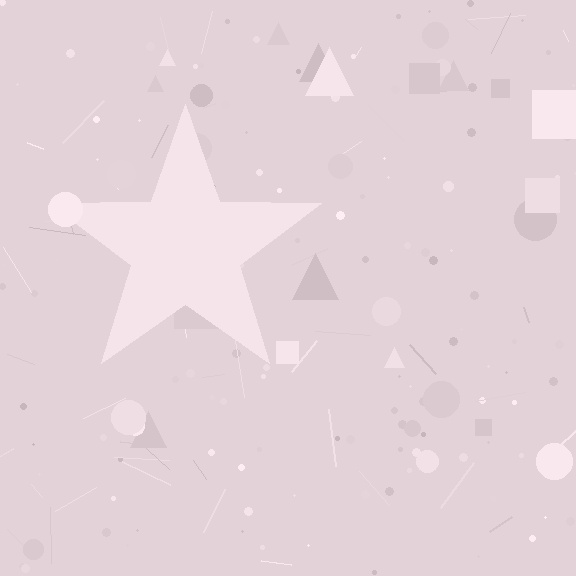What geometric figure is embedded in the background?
A star is embedded in the background.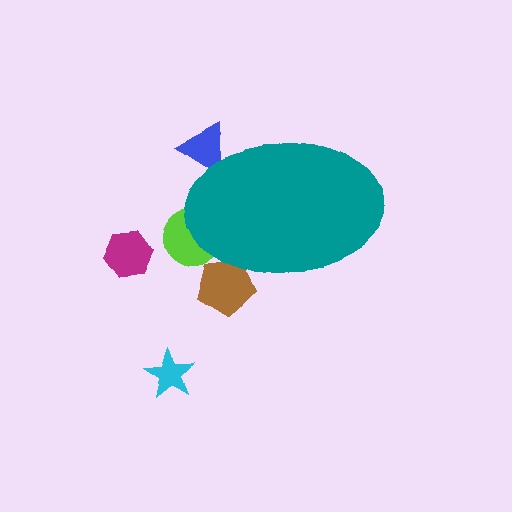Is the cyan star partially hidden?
No, the cyan star is fully visible.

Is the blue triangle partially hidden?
Yes, the blue triangle is partially hidden behind the teal ellipse.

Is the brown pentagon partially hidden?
Yes, the brown pentagon is partially hidden behind the teal ellipse.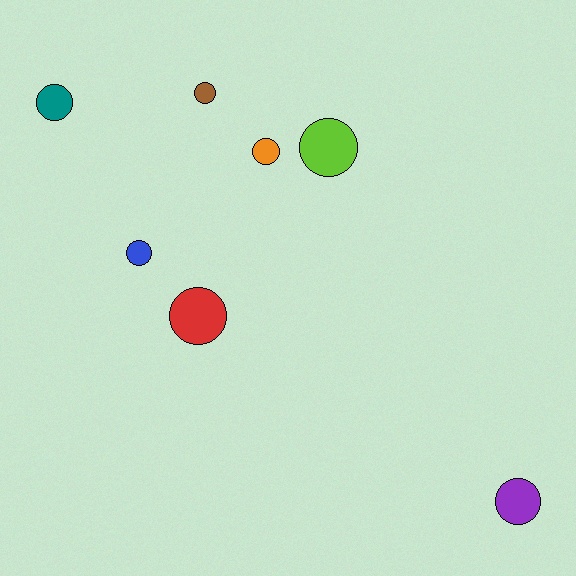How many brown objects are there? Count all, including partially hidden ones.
There is 1 brown object.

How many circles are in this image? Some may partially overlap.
There are 7 circles.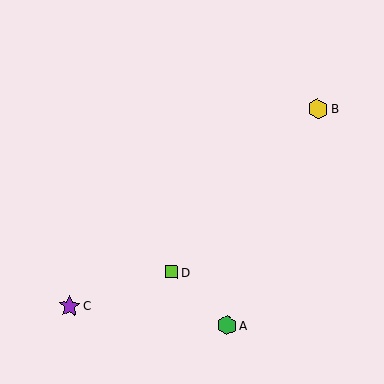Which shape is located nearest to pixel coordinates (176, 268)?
The lime square (labeled D) at (172, 272) is nearest to that location.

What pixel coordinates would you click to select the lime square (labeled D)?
Click at (172, 272) to select the lime square D.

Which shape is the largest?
The purple star (labeled C) is the largest.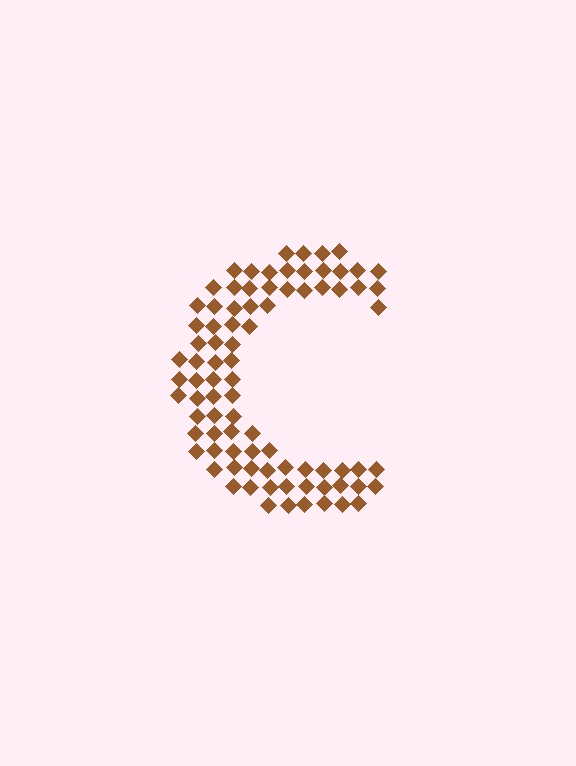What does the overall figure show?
The overall figure shows the letter C.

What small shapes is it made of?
It is made of small diamonds.